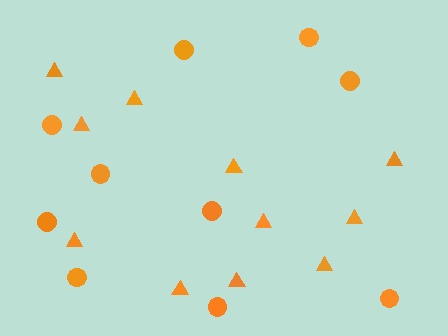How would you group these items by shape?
There are 2 groups: one group of circles (10) and one group of triangles (11).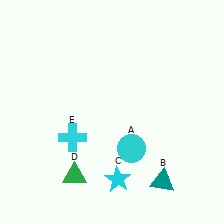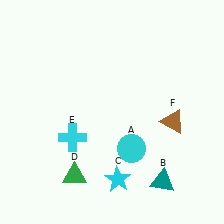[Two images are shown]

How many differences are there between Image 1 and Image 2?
There is 1 difference between the two images.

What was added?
A brown triangle (F) was added in Image 2.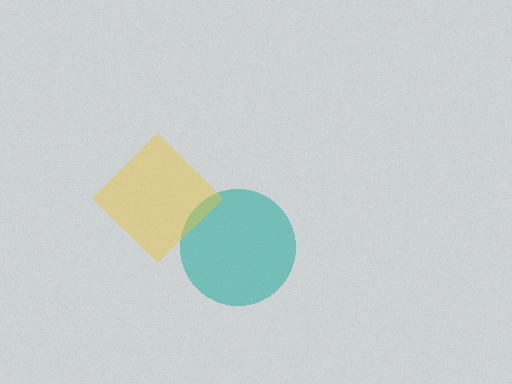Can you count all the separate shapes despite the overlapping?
Yes, there are 2 separate shapes.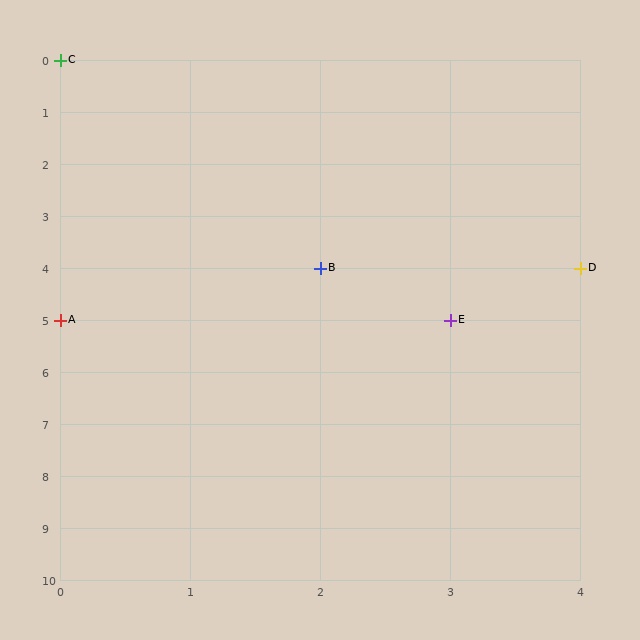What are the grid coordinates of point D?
Point D is at grid coordinates (4, 4).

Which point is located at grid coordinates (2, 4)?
Point B is at (2, 4).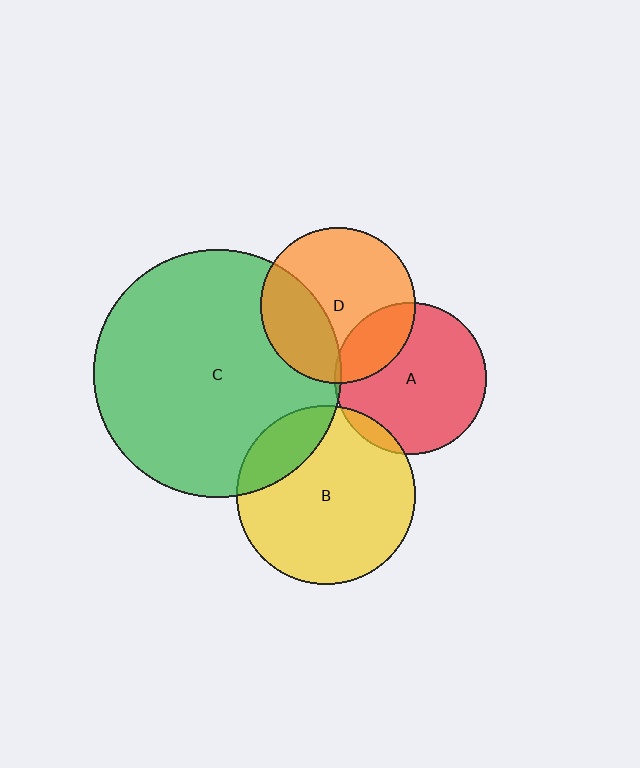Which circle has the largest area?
Circle C (green).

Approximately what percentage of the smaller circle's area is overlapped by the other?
Approximately 20%.